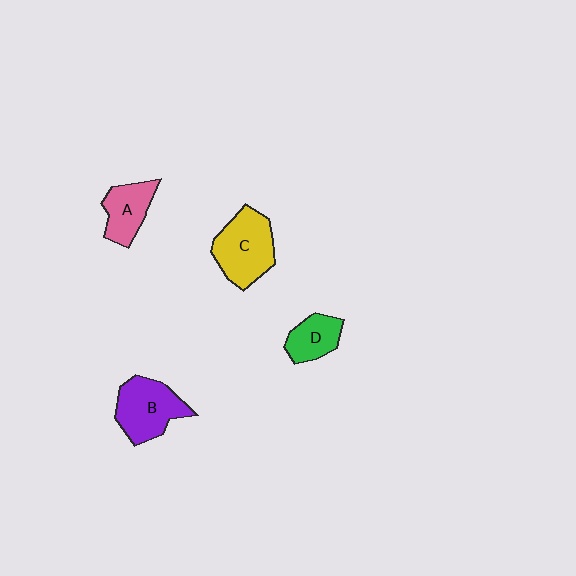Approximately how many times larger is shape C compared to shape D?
Approximately 1.8 times.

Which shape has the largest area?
Shape C (yellow).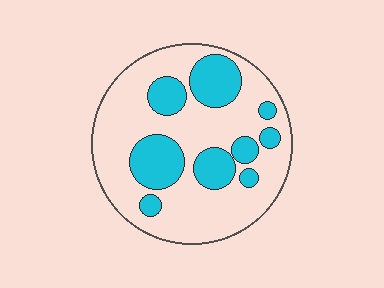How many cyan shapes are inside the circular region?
9.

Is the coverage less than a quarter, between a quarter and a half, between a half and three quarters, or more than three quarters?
Between a quarter and a half.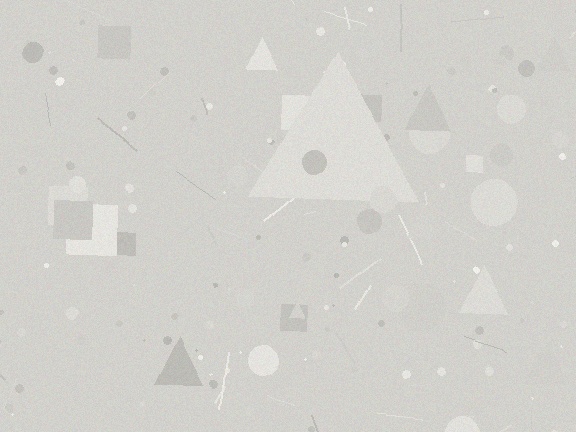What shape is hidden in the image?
A triangle is hidden in the image.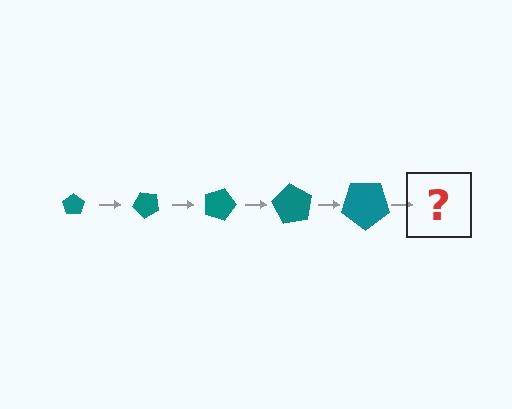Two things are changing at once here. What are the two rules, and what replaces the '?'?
The two rules are that the pentagon grows larger each step and it rotates 45 degrees each step. The '?' should be a pentagon, larger than the previous one and rotated 225 degrees from the start.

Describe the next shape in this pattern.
It should be a pentagon, larger than the previous one and rotated 225 degrees from the start.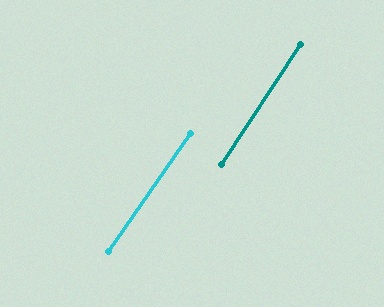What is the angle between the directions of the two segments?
Approximately 2 degrees.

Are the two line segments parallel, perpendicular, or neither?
Parallel — their directions differ by only 1.6°.